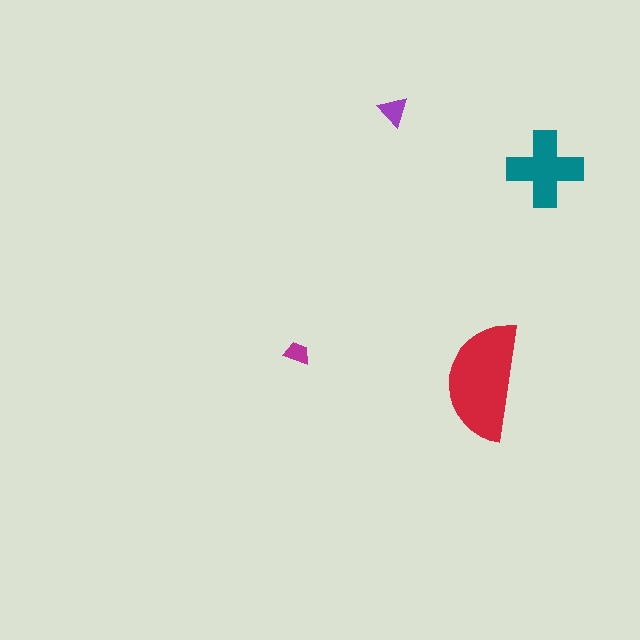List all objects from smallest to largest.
The magenta trapezoid, the purple triangle, the teal cross, the red semicircle.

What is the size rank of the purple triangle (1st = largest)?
3rd.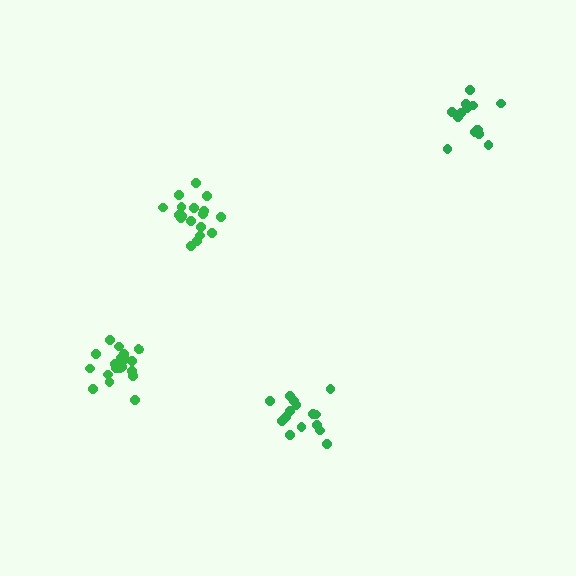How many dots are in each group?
Group 1: 18 dots, Group 2: 20 dots, Group 3: 15 dots, Group 4: 15 dots (68 total).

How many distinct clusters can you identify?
There are 4 distinct clusters.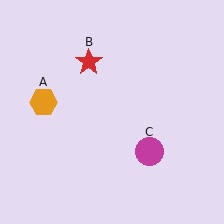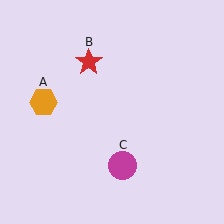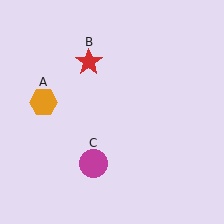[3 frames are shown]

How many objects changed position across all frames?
1 object changed position: magenta circle (object C).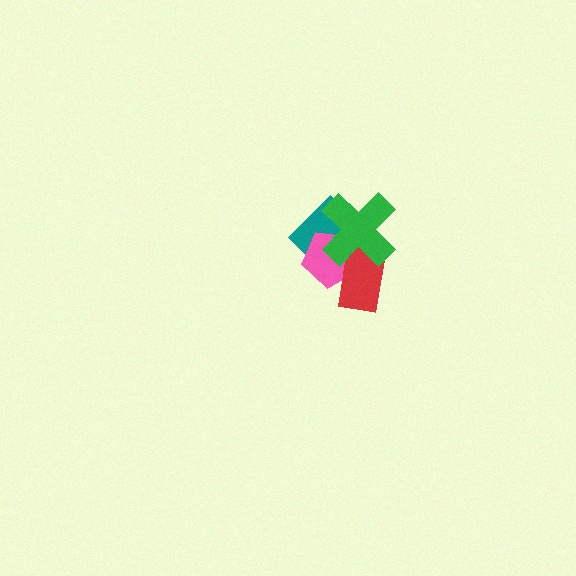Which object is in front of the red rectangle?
The green cross is in front of the red rectangle.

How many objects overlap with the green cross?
3 objects overlap with the green cross.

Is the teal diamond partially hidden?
Yes, it is partially covered by another shape.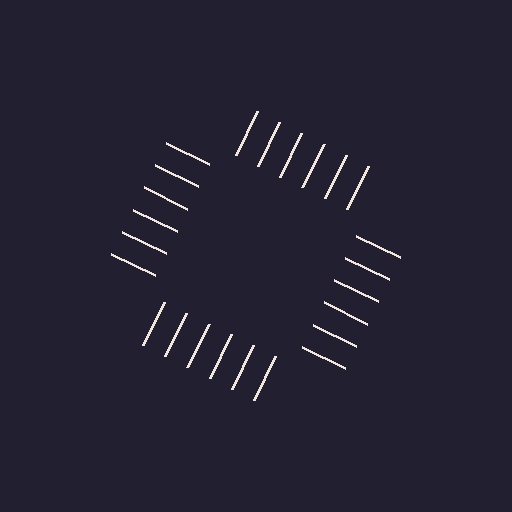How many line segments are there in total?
24 — 6 along each of the 4 edges.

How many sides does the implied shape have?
4 sides — the line-ends trace a square.